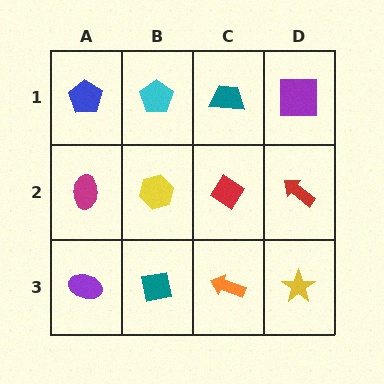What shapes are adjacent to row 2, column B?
A cyan pentagon (row 1, column B), a teal square (row 3, column B), a magenta ellipse (row 2, column A), a red diamond (row 2, column C).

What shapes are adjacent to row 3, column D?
A red arrow (row 2, column D), an orange arrow (row 3, column C).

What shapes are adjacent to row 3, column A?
A magenta ellipse (row 2, column A), a teal square (row 3, column B).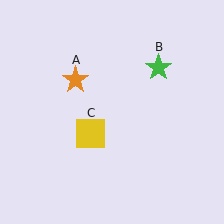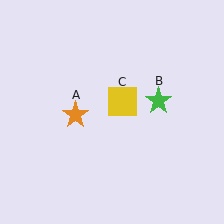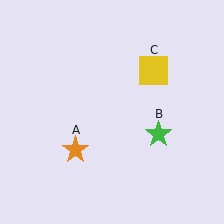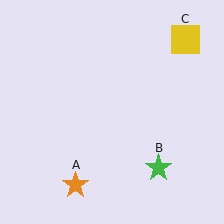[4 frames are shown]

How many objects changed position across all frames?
3 objects changed position: orange star (object A), green star (object B), yellow square (object C).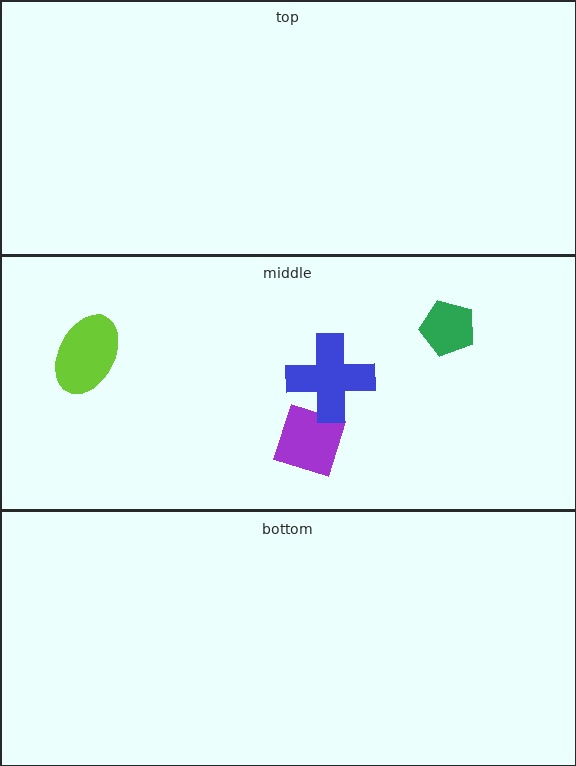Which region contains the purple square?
The middle region.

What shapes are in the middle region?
The purple square, the lime ellipse, the green pentagon, the blue cross.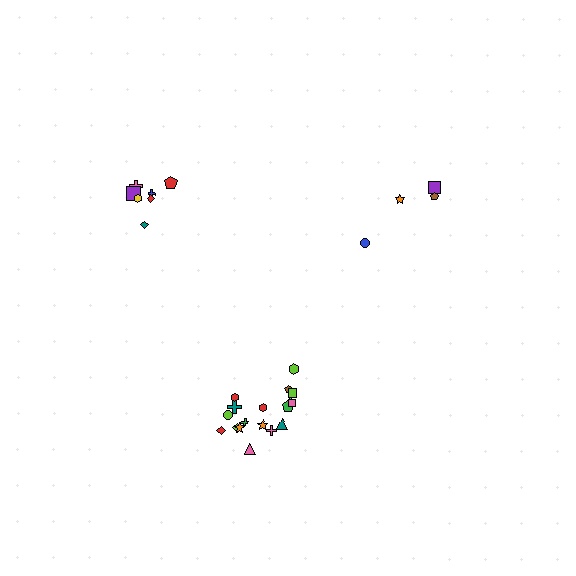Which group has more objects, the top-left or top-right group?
The top-left group.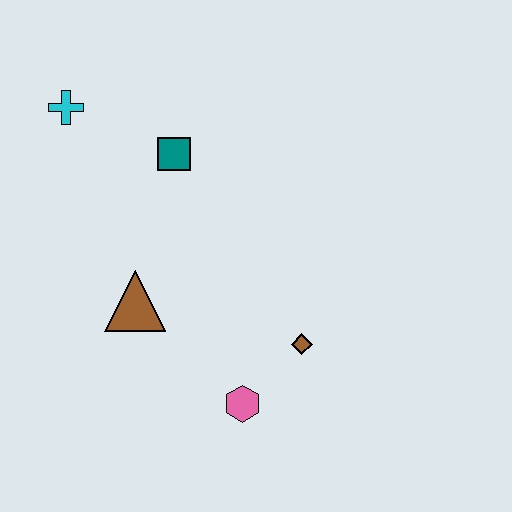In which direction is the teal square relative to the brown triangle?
The teal square is above the brown triangle.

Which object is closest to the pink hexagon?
The brown diamond is closest to the pink hexagon.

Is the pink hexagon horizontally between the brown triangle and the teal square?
No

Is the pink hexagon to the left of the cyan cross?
No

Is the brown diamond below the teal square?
Yes